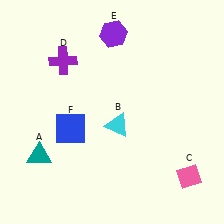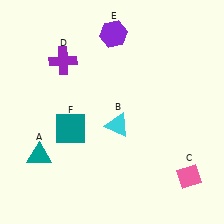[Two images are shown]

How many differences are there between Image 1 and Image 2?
There is 1 difference between the two images.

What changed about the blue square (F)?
In Image 1, F is blue. In Image 2, it changed to teal.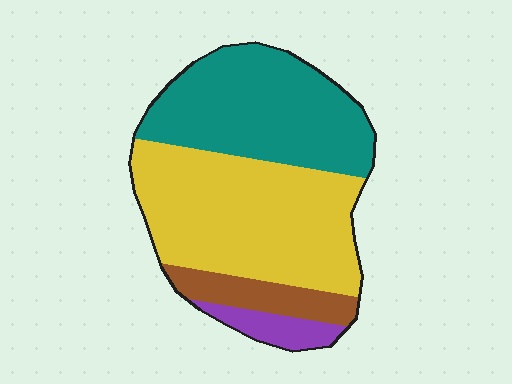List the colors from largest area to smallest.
From largest to smallest: yellow, teal, brown, purple.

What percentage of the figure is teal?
Teal takes up about three eighths (3/8) of the figure.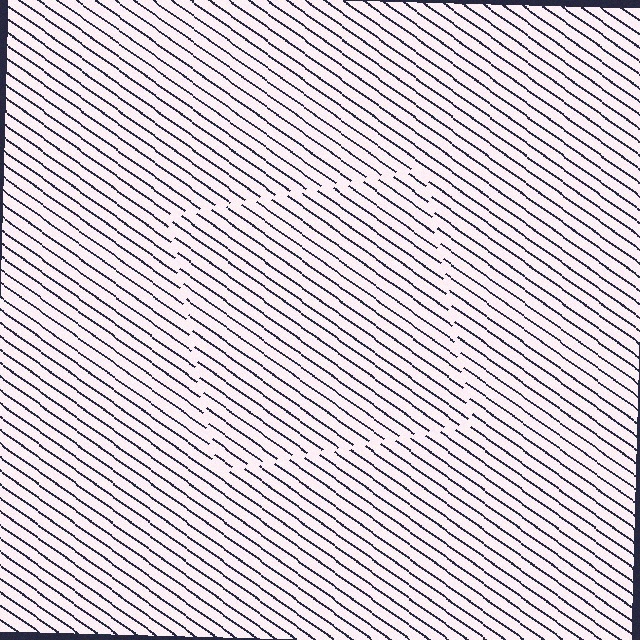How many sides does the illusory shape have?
4 sides — the line-ends trace a square.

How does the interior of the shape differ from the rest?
The interior of the shape contains the same grating, shifted by half a period — the contour is defined by the phase discontinuity where line-ends from the inner and outer gratings abut.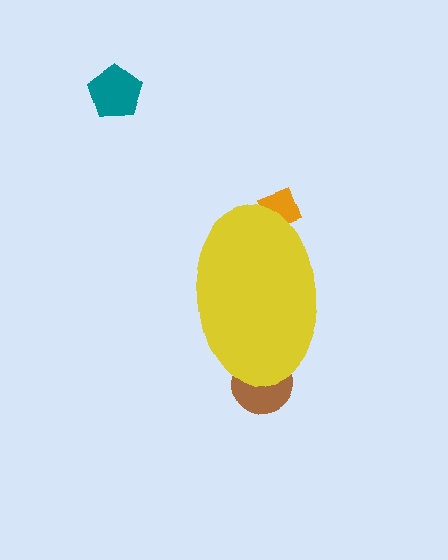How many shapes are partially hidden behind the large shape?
2 shapes are partially hidden.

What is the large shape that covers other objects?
A yellow ellipse.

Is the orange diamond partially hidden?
Yes, the orange diamond is partially hidden behind the yellow ellipse.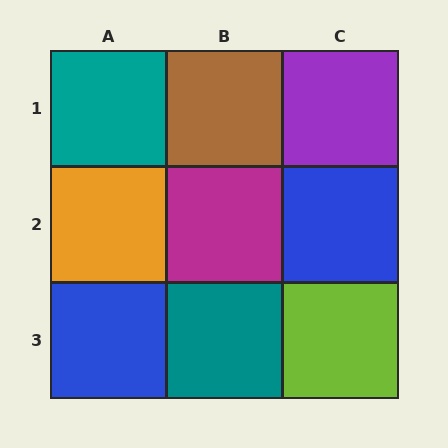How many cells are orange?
1 cell is orange.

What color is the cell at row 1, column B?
Brown.